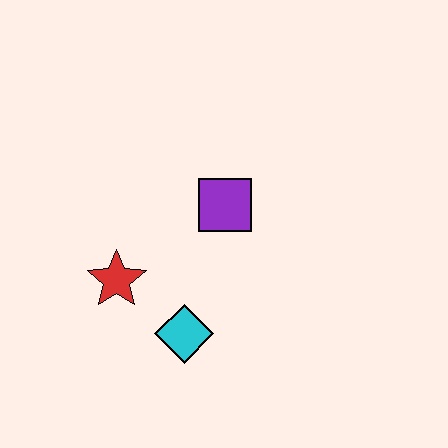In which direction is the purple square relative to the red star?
The purple square is to the right of the red star.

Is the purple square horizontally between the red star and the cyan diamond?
No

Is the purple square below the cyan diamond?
No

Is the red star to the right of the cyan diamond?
No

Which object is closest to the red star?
The cyan diamond is closest to the red star.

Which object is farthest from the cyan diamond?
The purple square is farthest from the cyan diamond.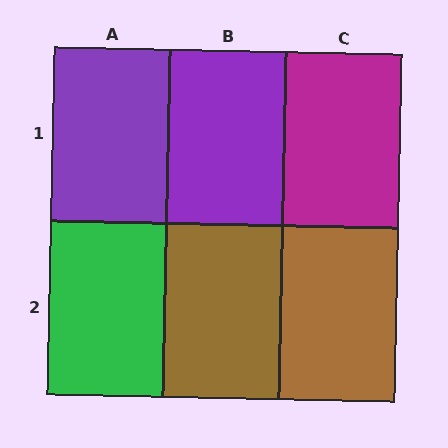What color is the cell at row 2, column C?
Brown.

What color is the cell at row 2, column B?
Brown.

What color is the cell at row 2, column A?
Green.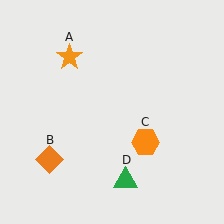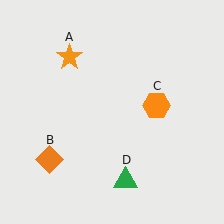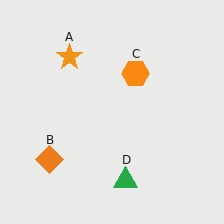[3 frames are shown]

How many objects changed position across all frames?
1 object changed position: orange hexagon (object C).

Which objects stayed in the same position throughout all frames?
Orange star (object A) and orange diamond (object B) and green triangle (object D) remained stationary.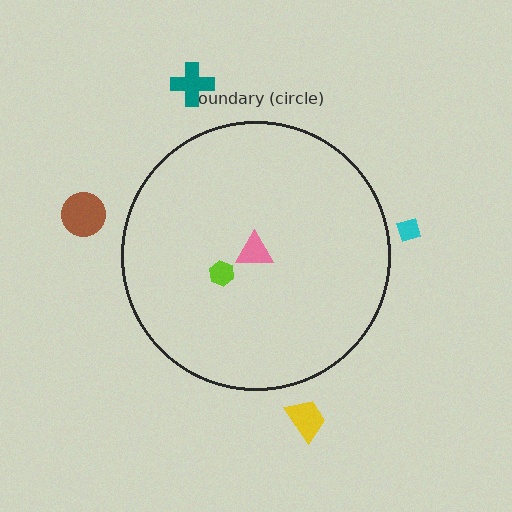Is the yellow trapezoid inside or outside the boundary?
Outside.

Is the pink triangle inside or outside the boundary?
Inside.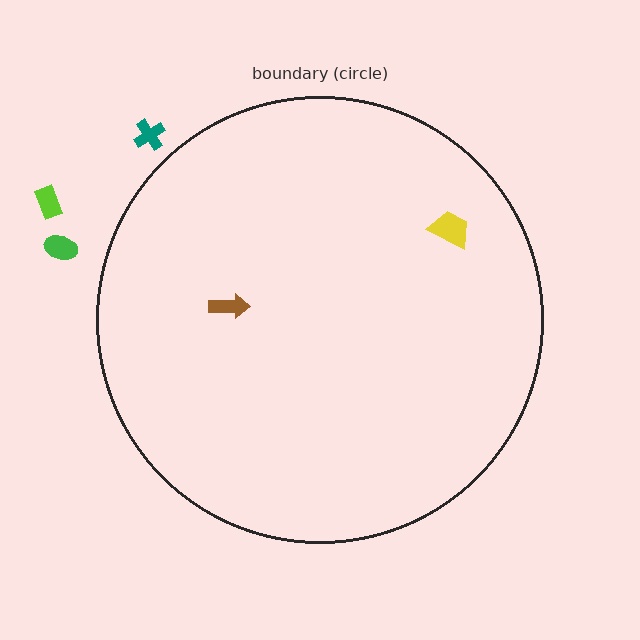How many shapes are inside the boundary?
2 inside, 3 outside.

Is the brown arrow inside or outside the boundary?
Inside.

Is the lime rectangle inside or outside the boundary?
Outside.